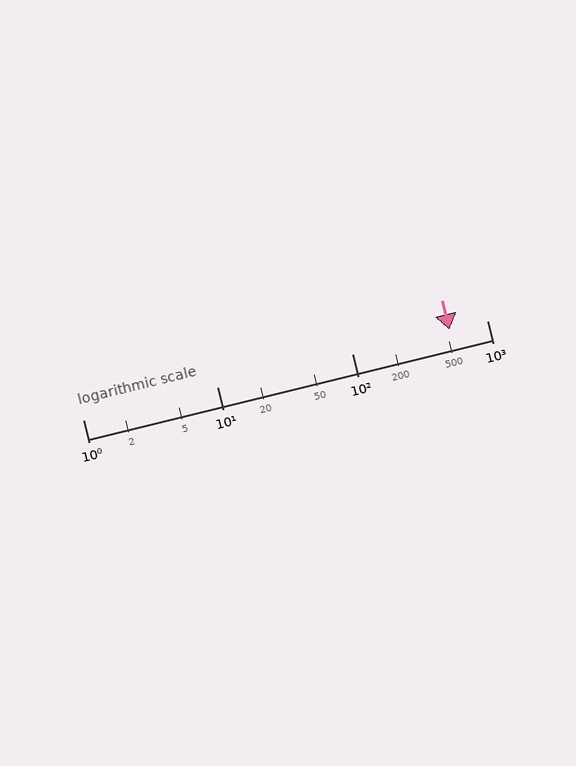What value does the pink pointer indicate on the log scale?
The pointer indicates approximately 530.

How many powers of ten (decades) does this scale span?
The scale spans 3 decades, from 1 to 1000.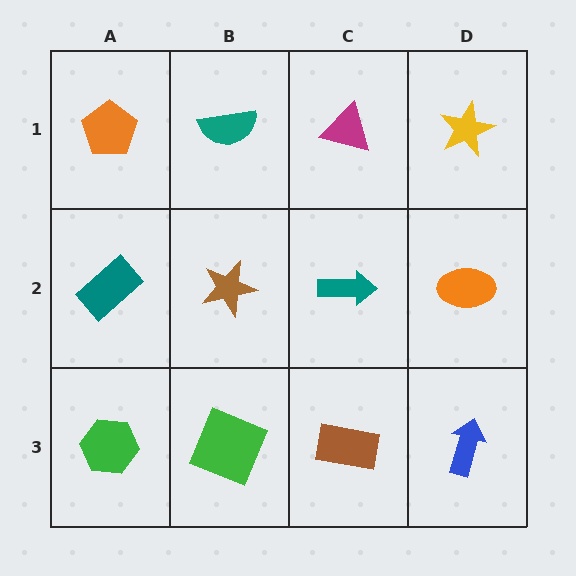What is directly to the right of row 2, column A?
A brown star.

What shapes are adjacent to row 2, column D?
A yellow star (row 1, column D), a blue arrow (row 3, column D), a teal arrow (row 2, column C).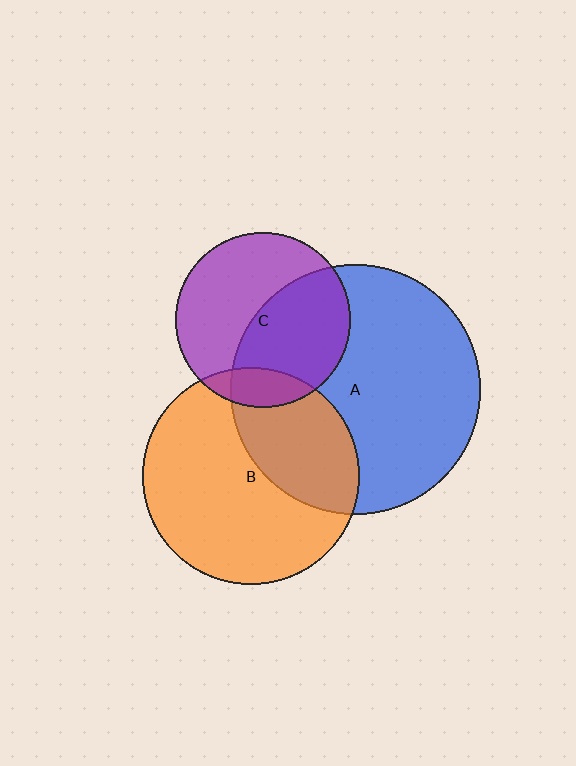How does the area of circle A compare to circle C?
Approximately 2.0 times.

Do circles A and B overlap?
Yes.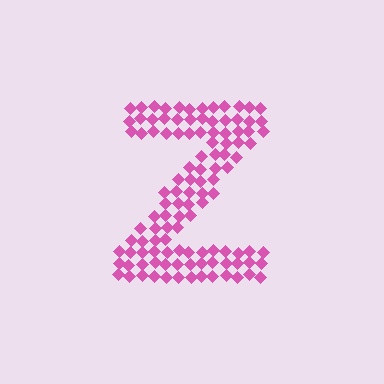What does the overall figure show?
The overall figure shows the letter Z.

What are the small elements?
The small elements are diamonds.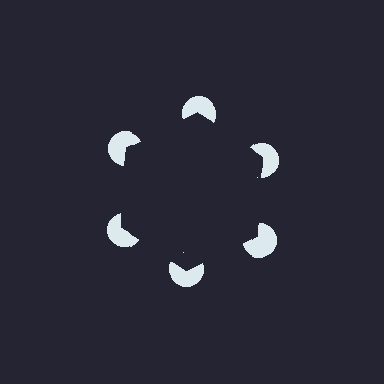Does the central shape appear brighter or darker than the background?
It typically appears slightly darker than the background, even though no actual brightness change is drawn.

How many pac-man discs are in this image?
There are 6 — one at each vertex of the illusory hexagon.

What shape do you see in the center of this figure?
An illusory hexagon — its edges are inferred from the aligned wedge cuts in the pac-man discs, not physically drawn.